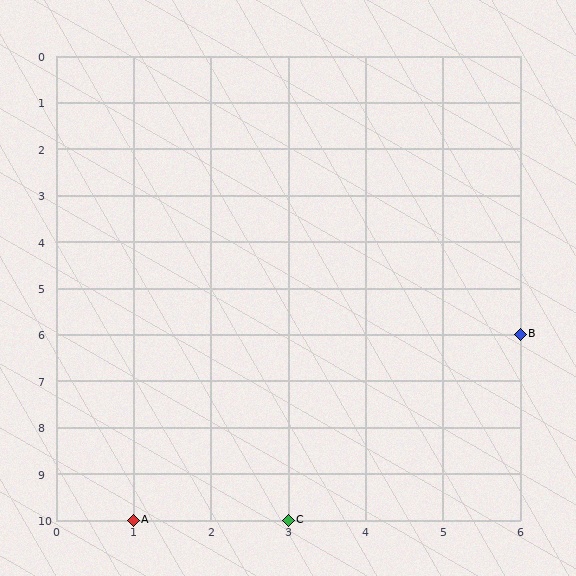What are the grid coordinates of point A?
Point A is at grid coordinates (1, 10).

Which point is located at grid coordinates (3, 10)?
Point C is at (3, 10).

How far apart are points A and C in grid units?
Points A and C are 2 columns apart.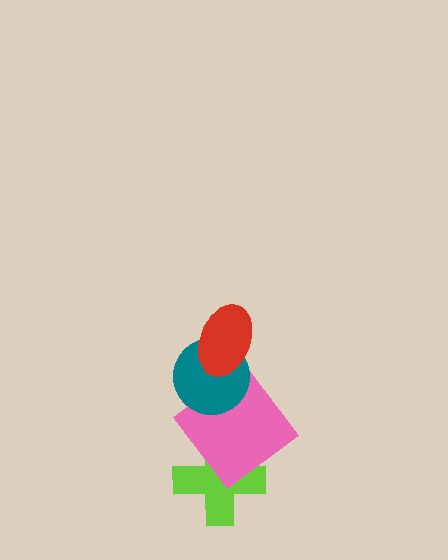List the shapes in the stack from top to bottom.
From top to bottom: the red ellipse, the teal circle, the pink diamond, the lime cross.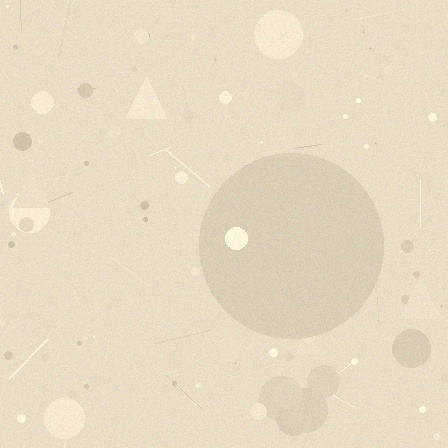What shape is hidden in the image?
A circle is hidden in the image.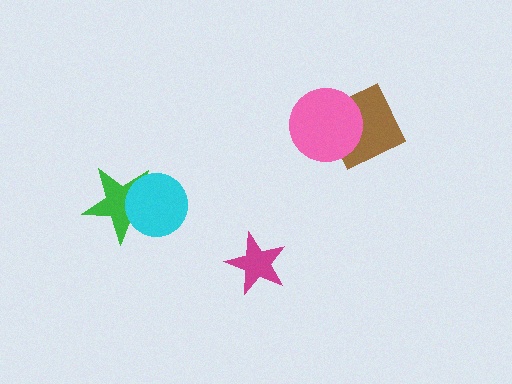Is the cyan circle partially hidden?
No, no other shape covers it.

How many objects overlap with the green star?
1 object overlaps with the green star.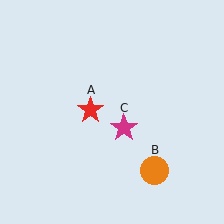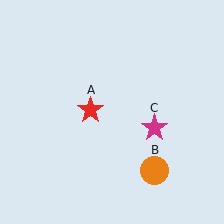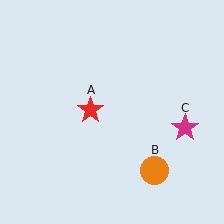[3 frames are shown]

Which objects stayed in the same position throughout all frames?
Red star (object A) and orange circle (object B) remained stationary.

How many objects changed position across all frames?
1 object changed position: magenta star (object C).